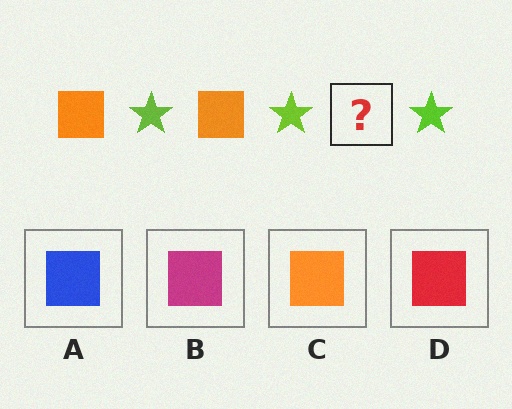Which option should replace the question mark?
Option C.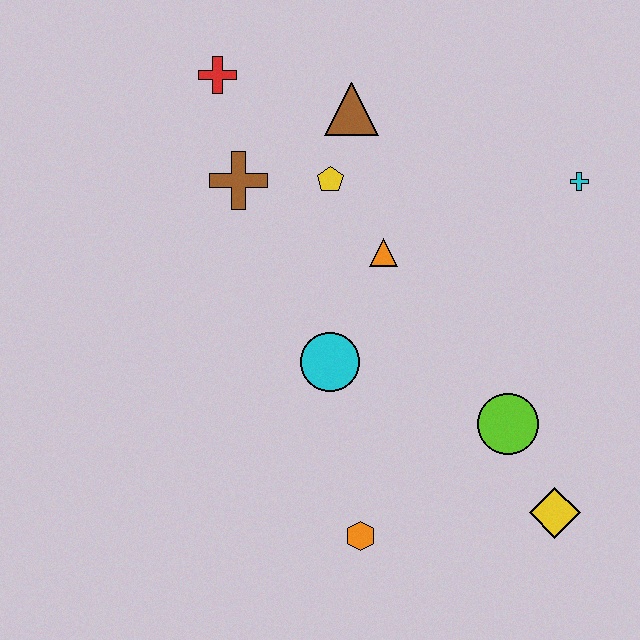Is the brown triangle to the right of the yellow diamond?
No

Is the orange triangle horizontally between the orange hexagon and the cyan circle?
No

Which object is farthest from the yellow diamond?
The red cross is farthest from the yellow diamond.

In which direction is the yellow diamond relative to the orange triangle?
The yellow diamond is below the orange triangle.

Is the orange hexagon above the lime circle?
No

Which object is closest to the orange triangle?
The yellow pentagon is closest to the orange triangle.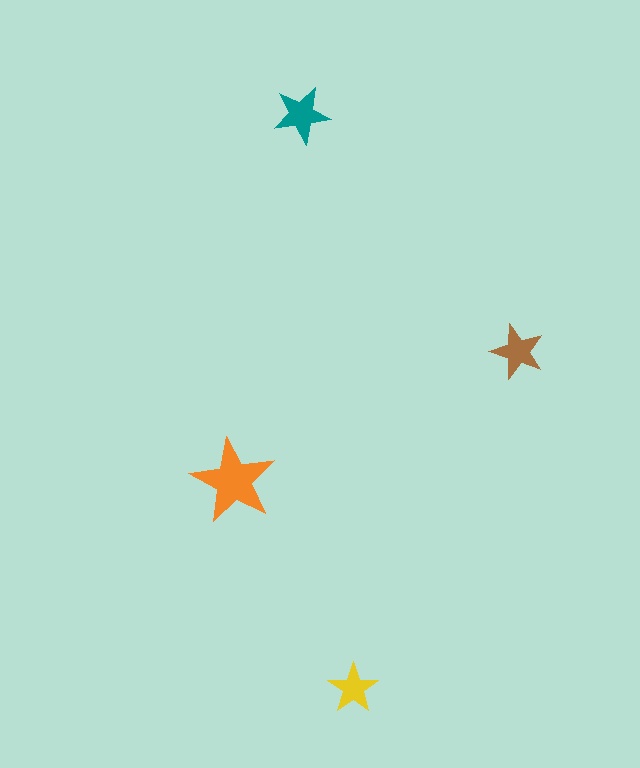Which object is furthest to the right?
The brown star is rightmost.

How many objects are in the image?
There are 4 objects in the image.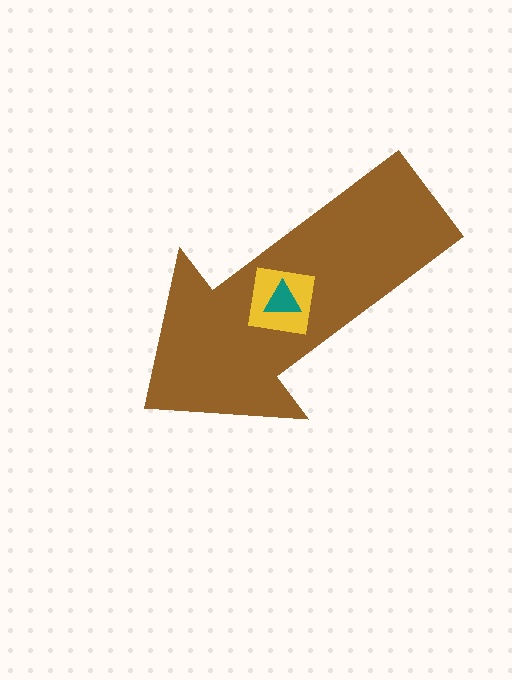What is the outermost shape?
The brown arrow.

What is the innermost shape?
The teal triangle.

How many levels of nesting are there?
3.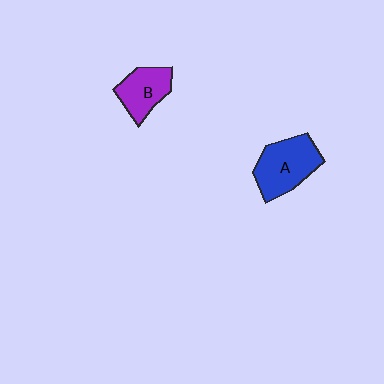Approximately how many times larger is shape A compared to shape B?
Approximately 1.4 times.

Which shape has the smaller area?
Shape B (purple).